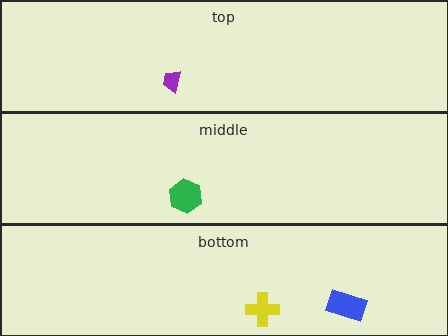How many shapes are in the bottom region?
2.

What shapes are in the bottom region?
The blue rectangle, the yellow cross.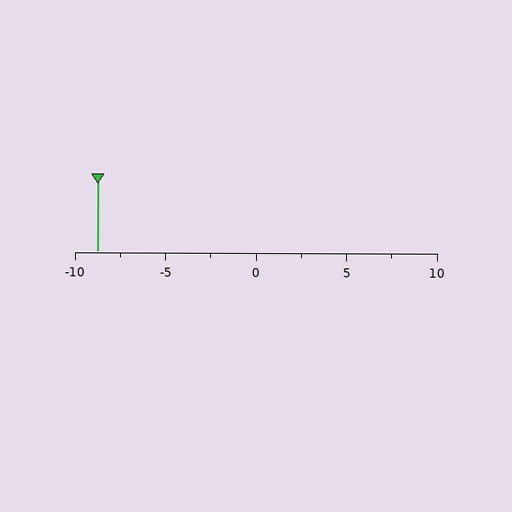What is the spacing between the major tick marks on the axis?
The major ticks are spaced 5 apart.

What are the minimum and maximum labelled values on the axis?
The axis runs from -10 to 10.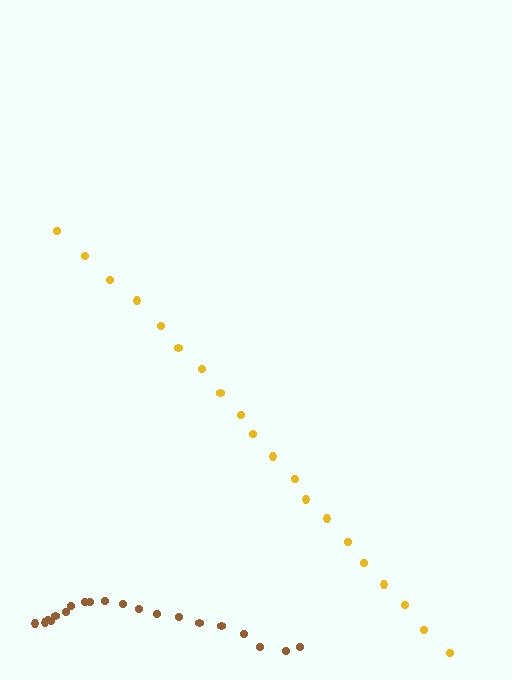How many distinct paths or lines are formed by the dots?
There are 2 distinct paths.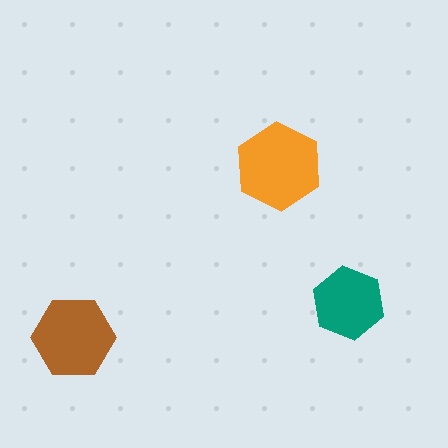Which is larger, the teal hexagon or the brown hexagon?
The brown one.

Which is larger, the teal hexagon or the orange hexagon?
The orange one.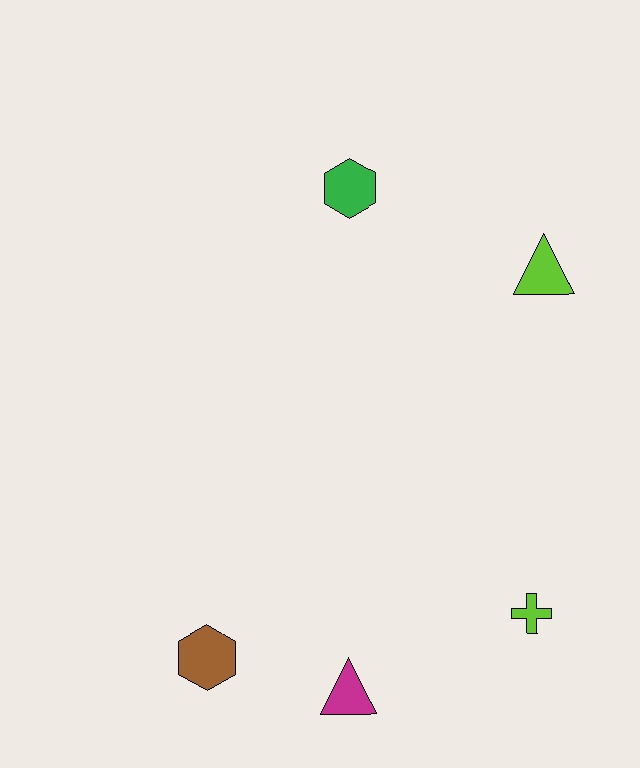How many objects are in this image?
There are 5 objects.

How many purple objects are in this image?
There are no purple objects.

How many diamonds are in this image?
There are no diamonds.